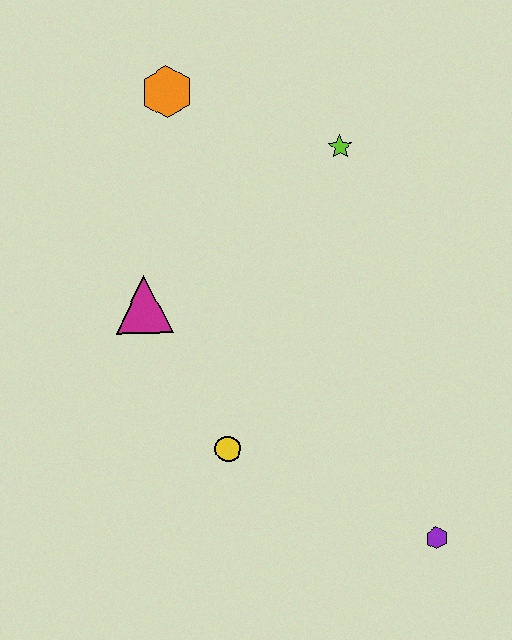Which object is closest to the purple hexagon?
The yellow circle is closest to the purple hexagon.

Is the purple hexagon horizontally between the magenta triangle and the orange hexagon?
No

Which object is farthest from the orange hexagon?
The purple hexagon is farthest from the orange hexagon.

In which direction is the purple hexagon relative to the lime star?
The purple hexagon is below the lime star.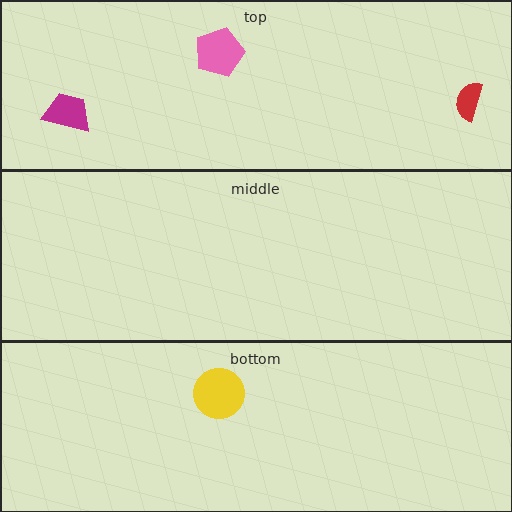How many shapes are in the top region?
3.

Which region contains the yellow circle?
The bottom region.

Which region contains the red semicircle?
The top region.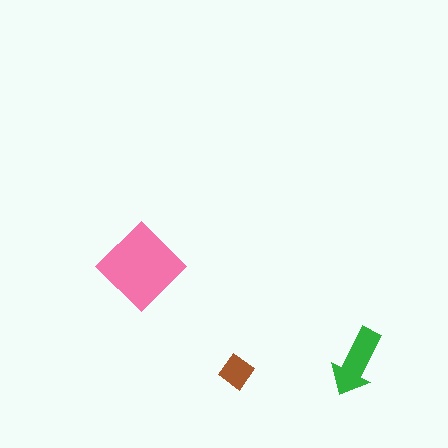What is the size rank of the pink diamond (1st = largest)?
1st.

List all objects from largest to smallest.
The pink diamond, the green arrow, the brown diamond.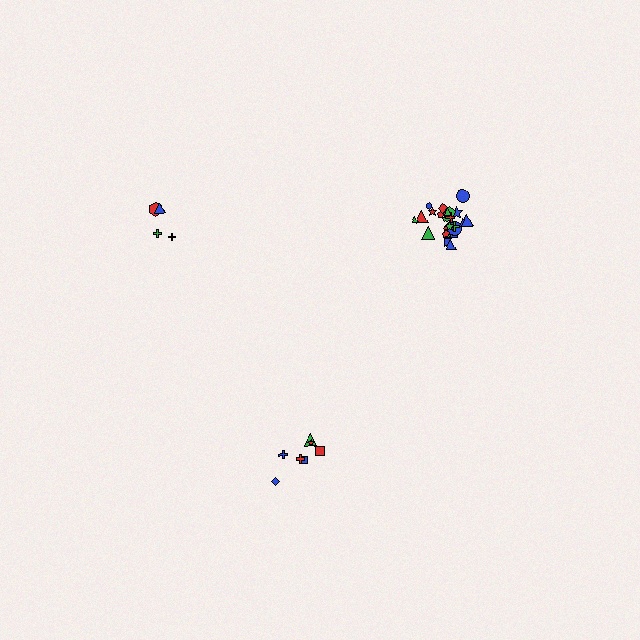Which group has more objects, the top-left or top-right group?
The top-right group.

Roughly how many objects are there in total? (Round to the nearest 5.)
Roughly 35 objects in total.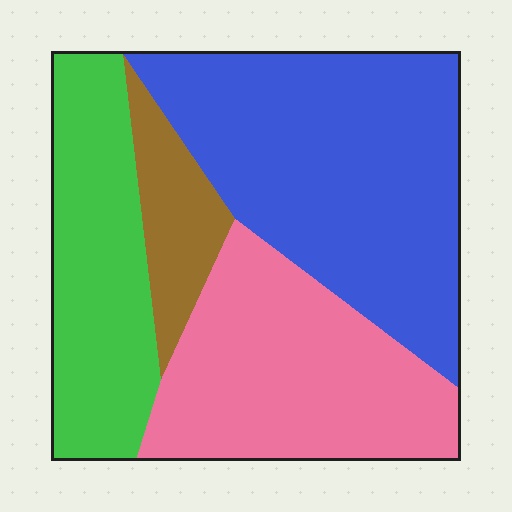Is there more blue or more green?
Blue.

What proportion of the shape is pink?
Pink covers about 30% of the shape.